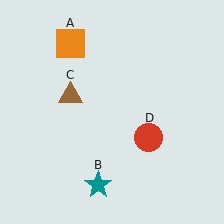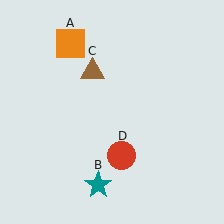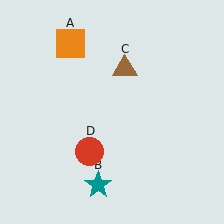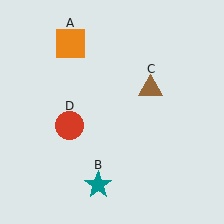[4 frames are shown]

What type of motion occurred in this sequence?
The brown triangle (object C), red circle (object D) rotated clockwise around the center of the scene.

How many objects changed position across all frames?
2 objects changed position: brown triangle (object C), red circle (object D).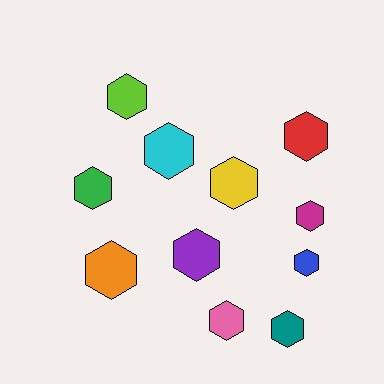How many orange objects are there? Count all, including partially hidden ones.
There is 1 orange object.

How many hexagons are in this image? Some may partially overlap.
There are 11 hexagons.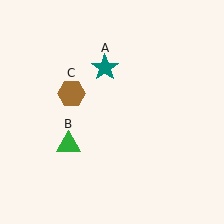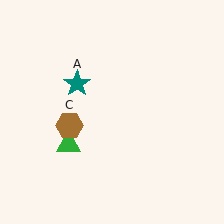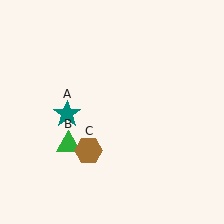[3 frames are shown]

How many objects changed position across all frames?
2 objects changed position: teal star (object A), brown hexagon (object C).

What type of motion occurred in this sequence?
The teal star (object A), brown hexagon (object C) rotated counterclockwise around the center of the scene.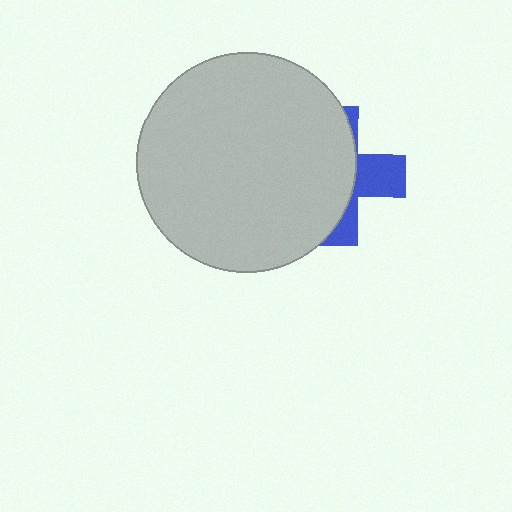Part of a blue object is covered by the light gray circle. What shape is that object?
It is a cross.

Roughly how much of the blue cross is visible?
A small part of it is visible (roughly 34%).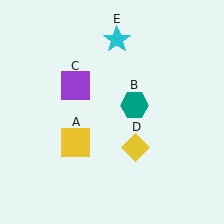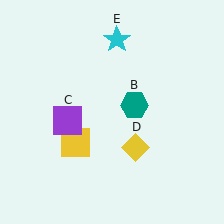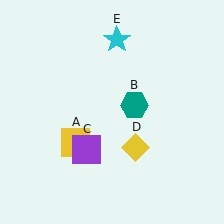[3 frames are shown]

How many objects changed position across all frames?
1 object changed position: purple square (object C).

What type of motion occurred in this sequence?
The purple square (object C) rotated counterclockwise around the center of the scene.